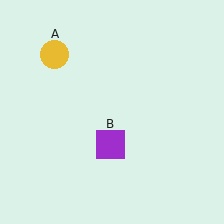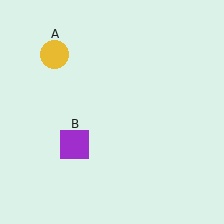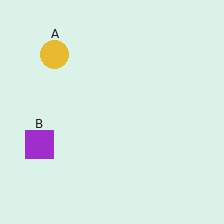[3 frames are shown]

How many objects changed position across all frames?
1 object changed position: purple square (object B).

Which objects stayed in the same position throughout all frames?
Yellow circle (object A) remained stationary.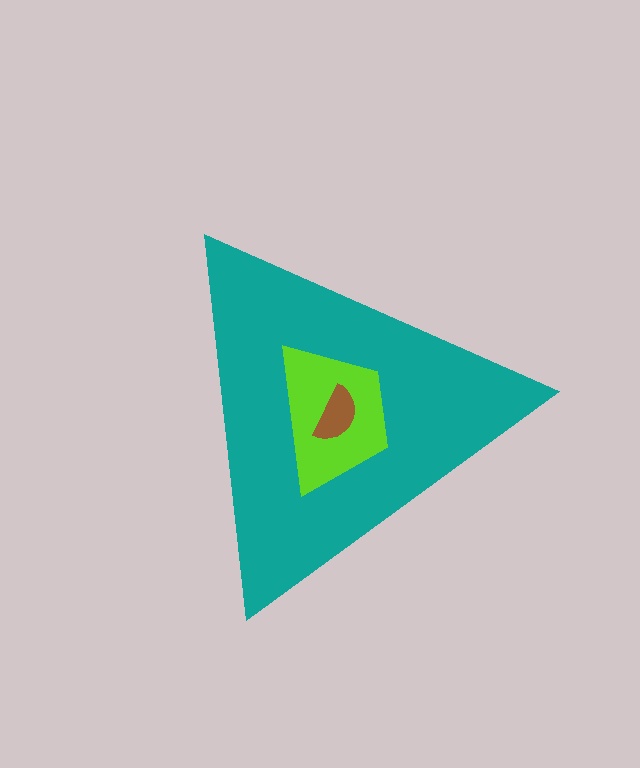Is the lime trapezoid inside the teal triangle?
Yes.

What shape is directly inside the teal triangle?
The lime trapezoid.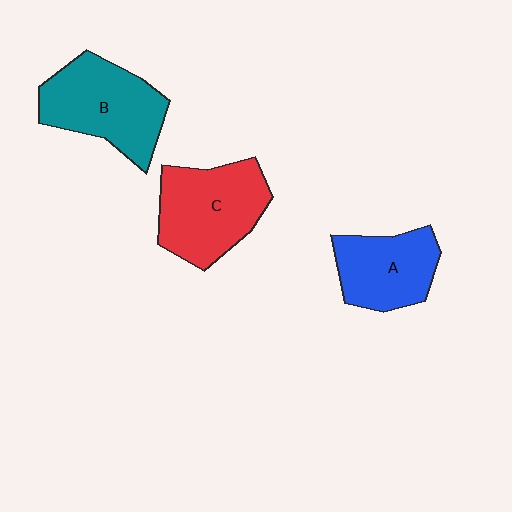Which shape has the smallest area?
Shape A (blue).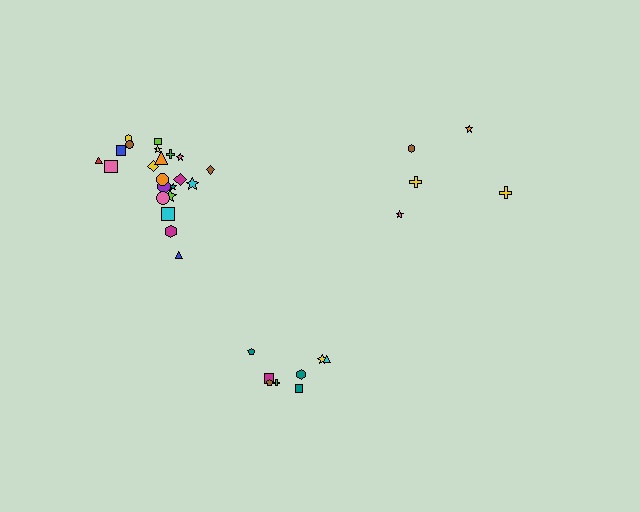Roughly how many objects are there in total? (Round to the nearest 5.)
Roughly 35 objects in total.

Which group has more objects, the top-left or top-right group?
The top-left group.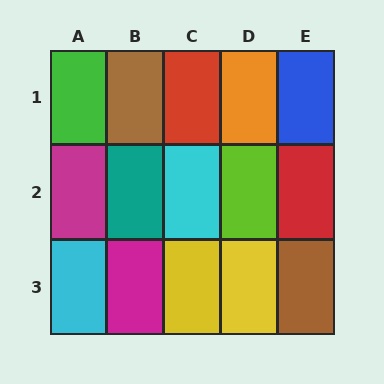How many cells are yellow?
2 cells are yellow.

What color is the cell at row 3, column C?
Yellow.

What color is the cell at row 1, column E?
Blue.